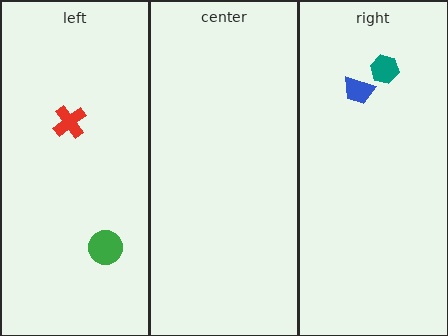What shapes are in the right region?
The teal hexagon, the blue trapezoid.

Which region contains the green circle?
The left region.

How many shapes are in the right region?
2.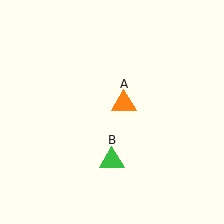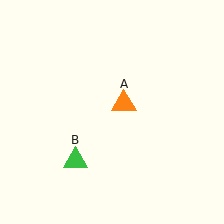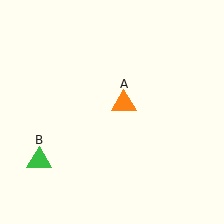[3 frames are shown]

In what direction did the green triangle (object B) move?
The green triangle (object B) moved left.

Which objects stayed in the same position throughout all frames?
Orange triangle (object A) remained stationary.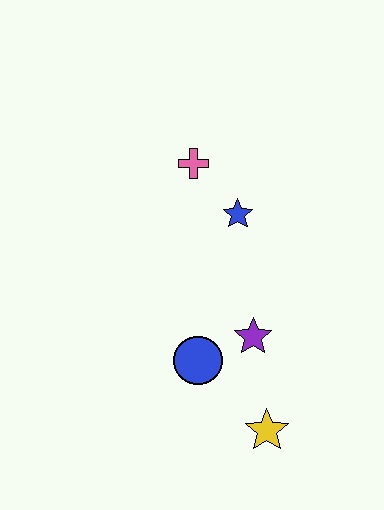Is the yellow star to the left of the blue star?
No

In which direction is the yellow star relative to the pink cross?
The yellow star is below the pink cross.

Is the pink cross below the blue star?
No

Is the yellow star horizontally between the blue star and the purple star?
No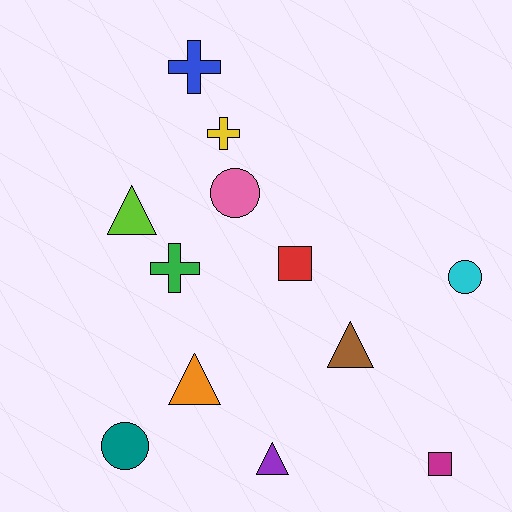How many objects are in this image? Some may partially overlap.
There are 12 objects.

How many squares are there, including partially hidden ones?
There are 2 squares.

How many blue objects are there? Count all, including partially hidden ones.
There is 1 blue object.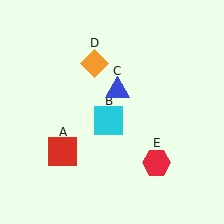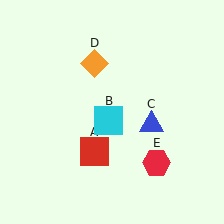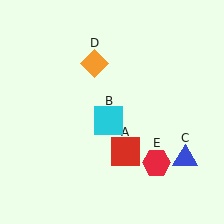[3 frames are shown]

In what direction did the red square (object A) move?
The red square (object A) moved right.